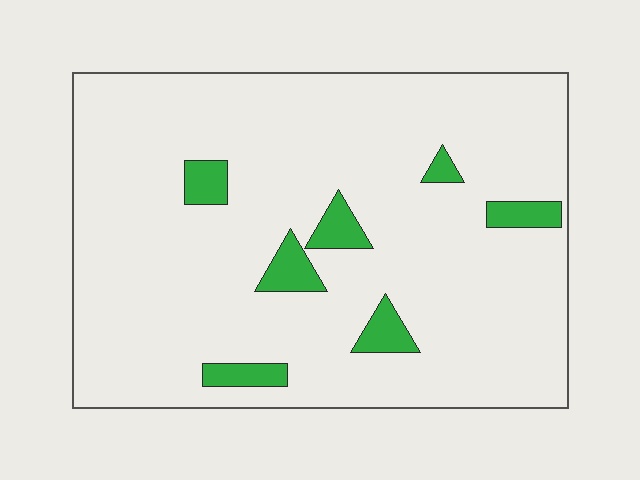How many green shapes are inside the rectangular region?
7.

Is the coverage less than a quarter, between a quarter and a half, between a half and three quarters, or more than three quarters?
Less than a quarter.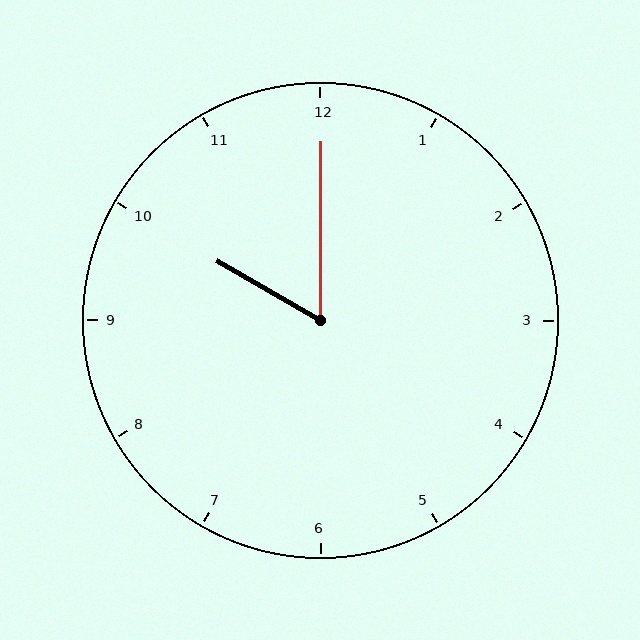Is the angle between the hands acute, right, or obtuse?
It is acute.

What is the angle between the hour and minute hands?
Approximately 60 degrees.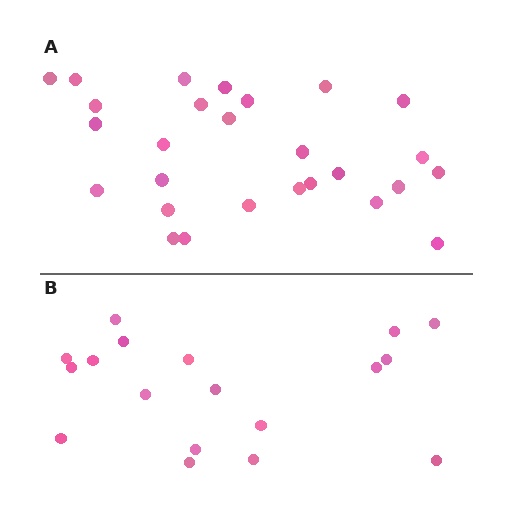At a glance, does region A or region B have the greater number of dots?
Region A (the top region) has more dots.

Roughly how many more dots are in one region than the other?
Region A has roughly 8 or so more dots than region B.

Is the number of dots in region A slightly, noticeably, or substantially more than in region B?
Region A has substantially more. The ratio is roughly 1.5 to 1.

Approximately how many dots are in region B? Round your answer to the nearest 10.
About 20 dots. (The exact count is 18, which rounds to 20.)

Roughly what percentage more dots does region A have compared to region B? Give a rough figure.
About 50% more.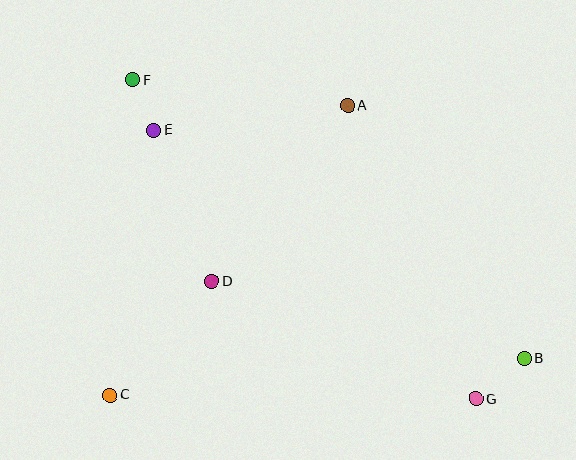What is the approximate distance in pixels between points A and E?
The distance between A and E is approximately 196 pixels.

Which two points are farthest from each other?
Points B and F are farthest from each other.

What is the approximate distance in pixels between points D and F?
The distance between D and F is approximately 216 pixels.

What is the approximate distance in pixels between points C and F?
The distance between C and F is approximately 316 pixels.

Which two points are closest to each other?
Points E and F are closest to each other.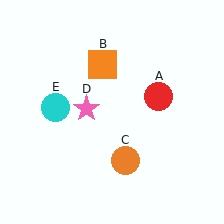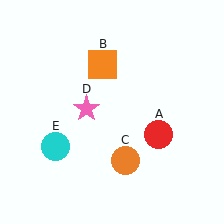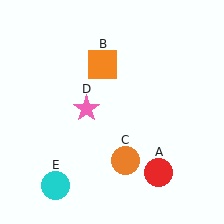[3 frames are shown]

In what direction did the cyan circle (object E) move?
The cyan circle (object E) moved down.